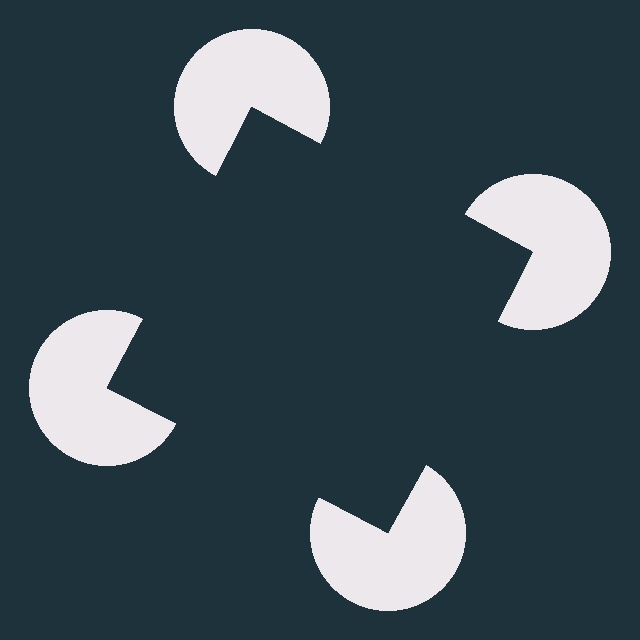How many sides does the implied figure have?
4 sides.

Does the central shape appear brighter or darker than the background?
It typically appears slightly darker than the background, even though no actual brightness change is drawn.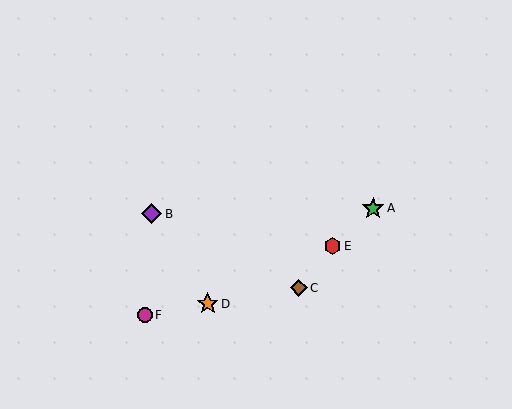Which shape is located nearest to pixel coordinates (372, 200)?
The green star (labeled A) at (373, 208) is nearest to that location.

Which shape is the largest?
The green star (labeled A) is the largest.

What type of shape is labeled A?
Shape A is a green star.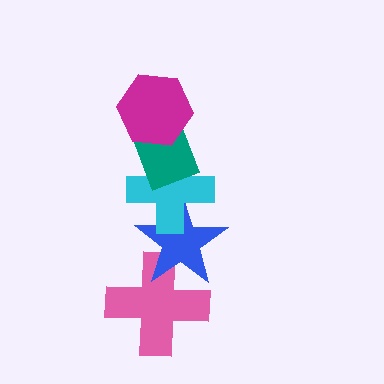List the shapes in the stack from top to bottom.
From top to bottom: the magenta hexagon, the teal rectangle, the cyan cross, the blue star, the pink cross.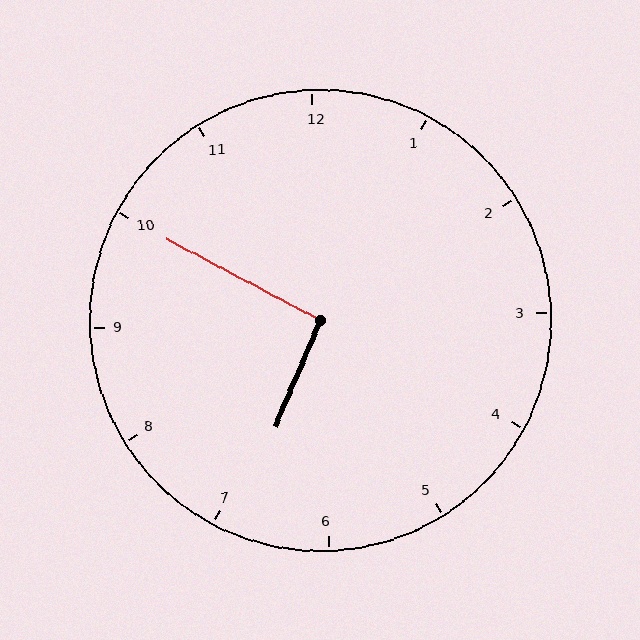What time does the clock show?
6:50.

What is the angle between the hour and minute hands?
Approximately 95 degrees.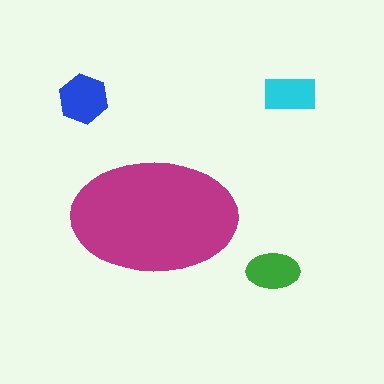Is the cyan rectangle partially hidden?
No, the cyan rectangle is fully visible.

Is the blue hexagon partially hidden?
No, the blue hexagon is fully visible.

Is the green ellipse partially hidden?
No, the green ellipse is fully visible.